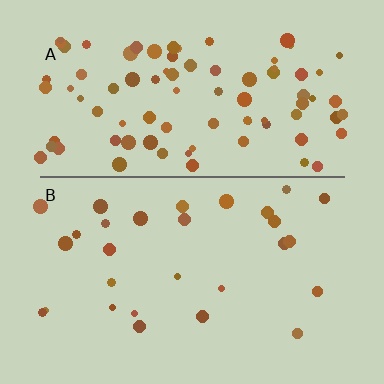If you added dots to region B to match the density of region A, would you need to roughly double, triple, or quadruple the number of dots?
Approximately triple.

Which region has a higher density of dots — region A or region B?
A (the top).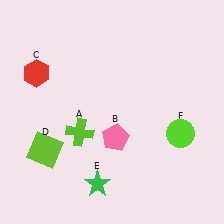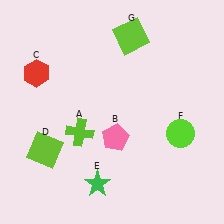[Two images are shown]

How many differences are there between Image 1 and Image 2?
There is 1 difference between the two images.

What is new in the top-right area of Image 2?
A lime square (G) was added in the top-right area of Image 2.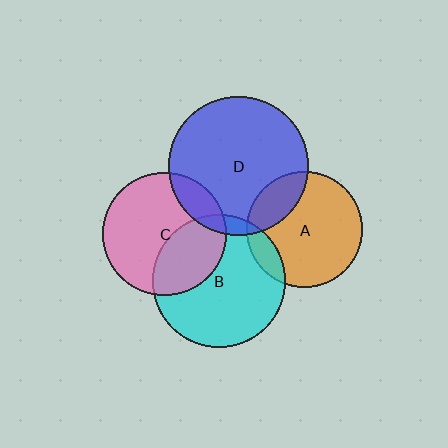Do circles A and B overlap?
Yes.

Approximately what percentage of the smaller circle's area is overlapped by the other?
Approximately 10%.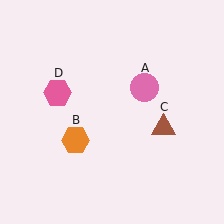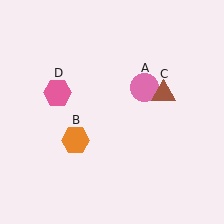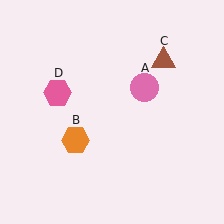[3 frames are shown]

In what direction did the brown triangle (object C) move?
The brown triangle (object C) moved up.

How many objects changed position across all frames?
1 object changed position: brown triangle (object C).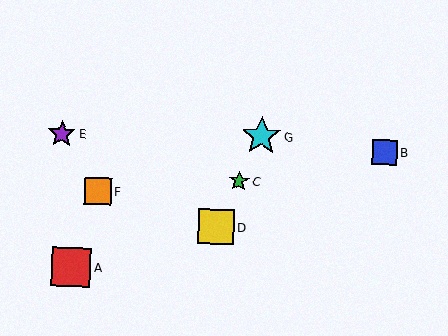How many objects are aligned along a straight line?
3 objects (C, D, G) are aligned along a straight line.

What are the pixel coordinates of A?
Object A is at (71, 267).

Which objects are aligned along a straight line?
Objects C, D, G are aligned along a straight line.